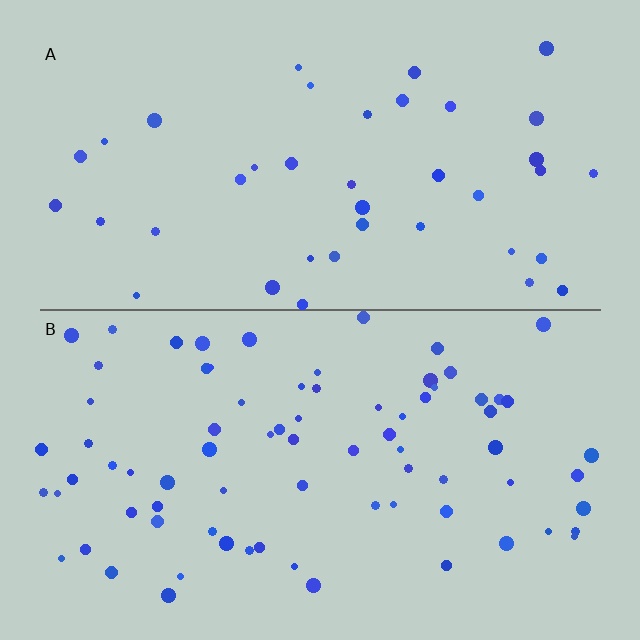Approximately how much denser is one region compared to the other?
Approximately 2.0× — region B over region A.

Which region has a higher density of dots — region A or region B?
B (the bottom).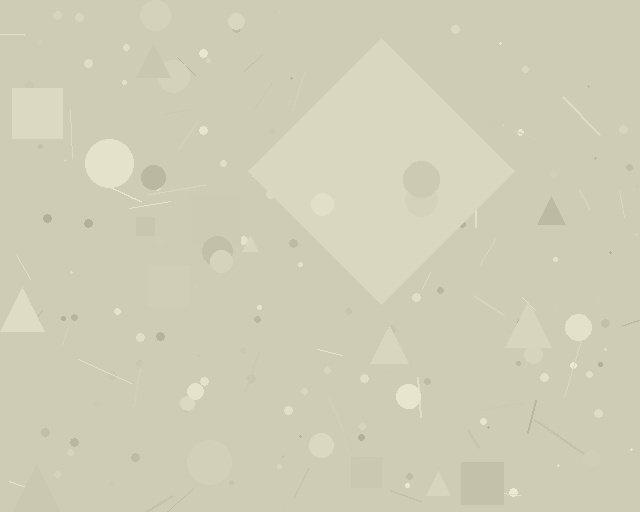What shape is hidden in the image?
A diamond is hidden in the image.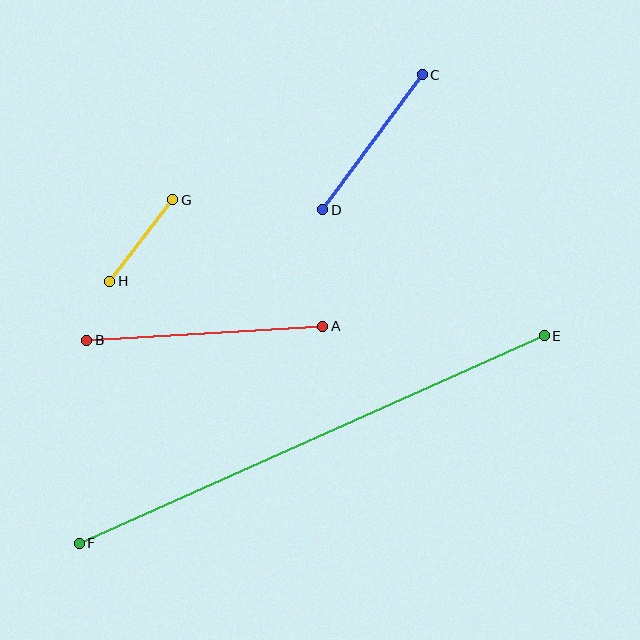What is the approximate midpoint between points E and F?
The midpoint is at approximately (312, 440) pixels.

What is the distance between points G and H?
The distance is approximately 103 pixels.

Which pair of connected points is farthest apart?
Points E and F are farthest apart.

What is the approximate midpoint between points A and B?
The midpoint is at approximately (205, 333) pixels.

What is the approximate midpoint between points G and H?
The midpoint is at approximately (141, 241) pixels.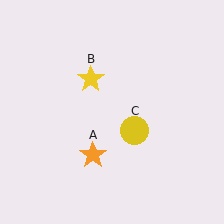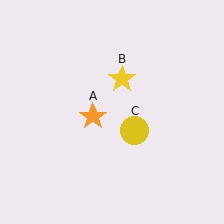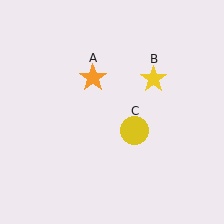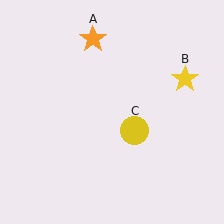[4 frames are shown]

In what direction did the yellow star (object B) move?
The yellow star (object B) moved right.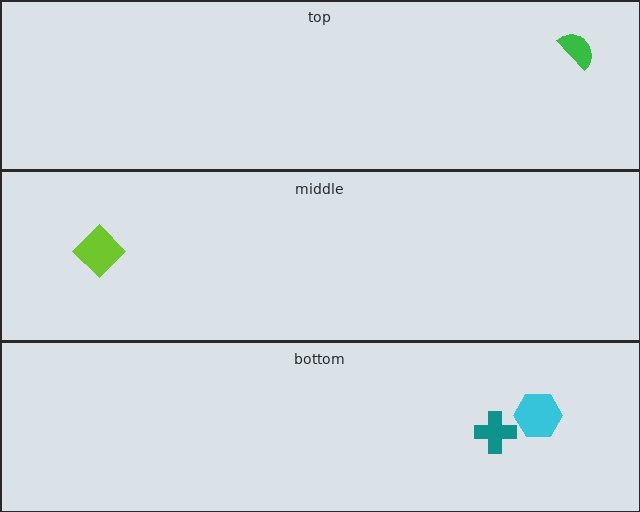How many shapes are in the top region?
1.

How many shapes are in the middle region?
1.